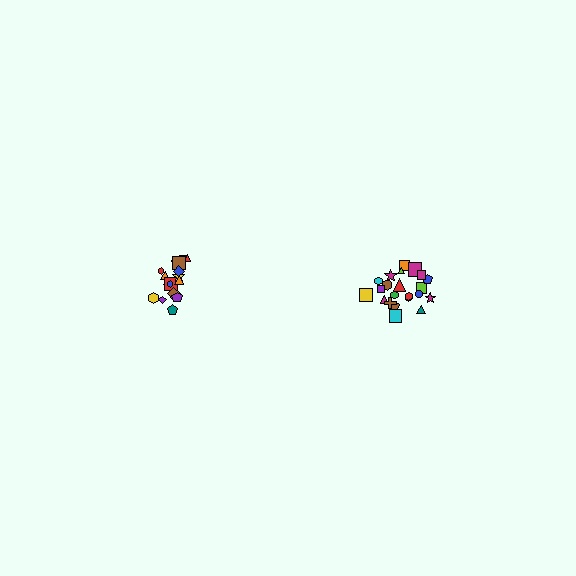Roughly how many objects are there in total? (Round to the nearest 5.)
Roughly 40 objects in total.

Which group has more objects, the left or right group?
The right group.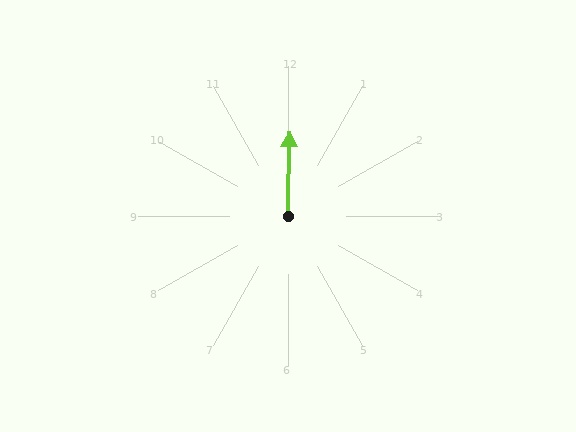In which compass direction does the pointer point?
North.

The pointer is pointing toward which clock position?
Roughly 12 o'clock.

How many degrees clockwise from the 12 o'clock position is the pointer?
Approximately 1 degrees.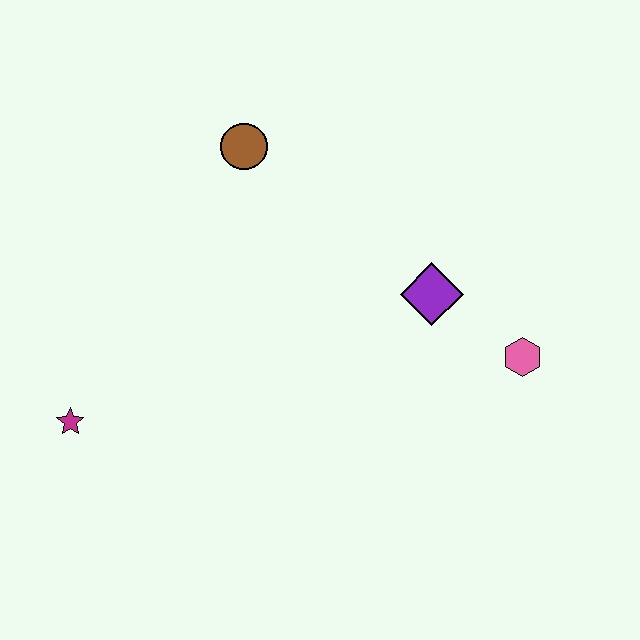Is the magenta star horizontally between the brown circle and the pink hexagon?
No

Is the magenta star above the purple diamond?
No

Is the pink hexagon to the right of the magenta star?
Yes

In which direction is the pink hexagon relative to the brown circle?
The pink hexagon is to the right of the brown circle.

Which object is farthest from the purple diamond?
The magenta star is farthest from the purple diamond.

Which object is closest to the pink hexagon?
The purple diamond is closest to the pink hexagon.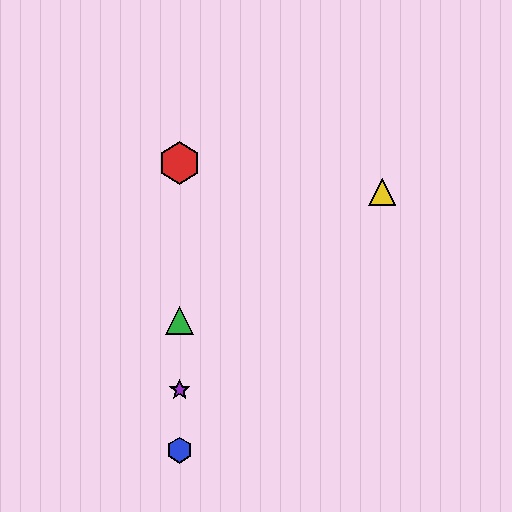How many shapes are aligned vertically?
4 shapes (the red hexagon, the blue hexagon, the green triangle, the purple star) are aligned vertically.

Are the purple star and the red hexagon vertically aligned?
Yes, both are at x≈180.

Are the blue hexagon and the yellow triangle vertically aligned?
No, the blue hexagon is at x≈180 and the yellow triangle is at x≈382.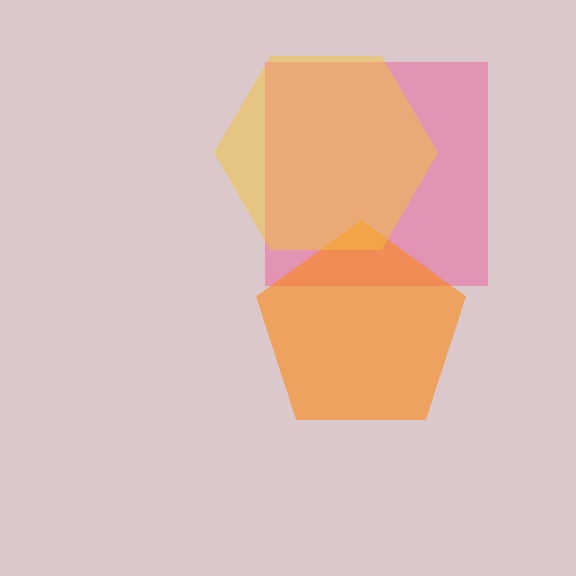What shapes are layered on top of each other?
The layered shapes are: a pink square, an orange pentagon, a yellow hexagon.